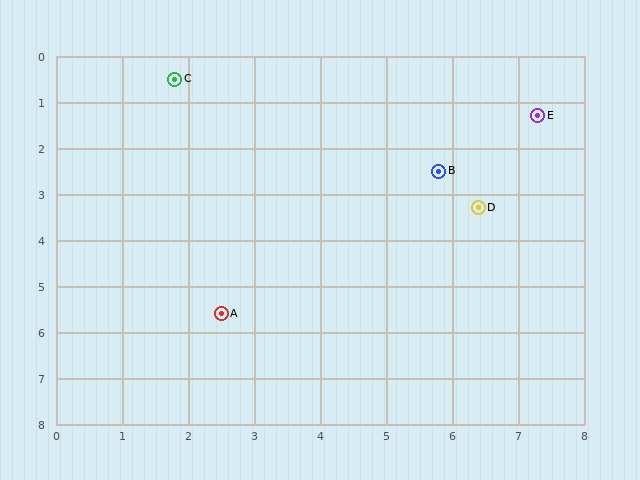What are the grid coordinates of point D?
Point D is at approximately (6.4, 3.3).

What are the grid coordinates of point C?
Point C is at approximately (1.8, 0.5).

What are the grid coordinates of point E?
Point E is at approximately (7.3, 1.3).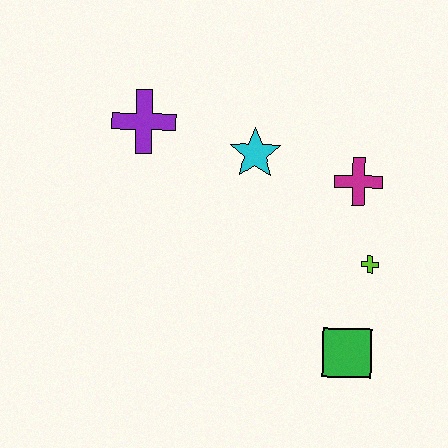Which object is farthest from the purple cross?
The green square is farthest from the purple cross.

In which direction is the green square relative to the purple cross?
The green square is below the purple cross.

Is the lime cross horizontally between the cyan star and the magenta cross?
No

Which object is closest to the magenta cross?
The lime cross is closest to the magenta cross.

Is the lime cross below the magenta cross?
Yes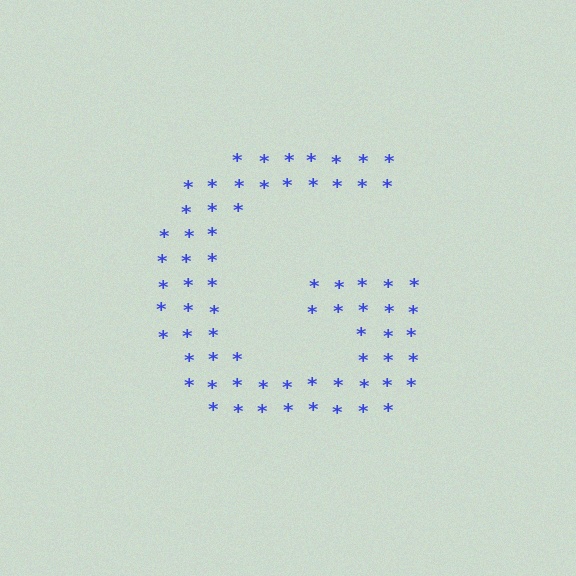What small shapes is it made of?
It is made of small asterisks.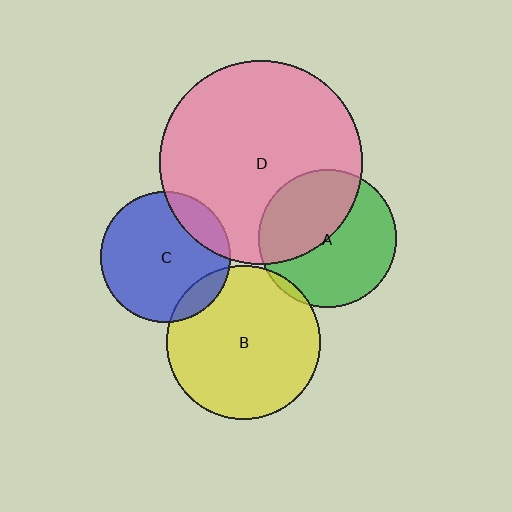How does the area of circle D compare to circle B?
Approximately 1.7 times.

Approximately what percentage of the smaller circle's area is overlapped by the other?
Approximately 5%.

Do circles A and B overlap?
Yes.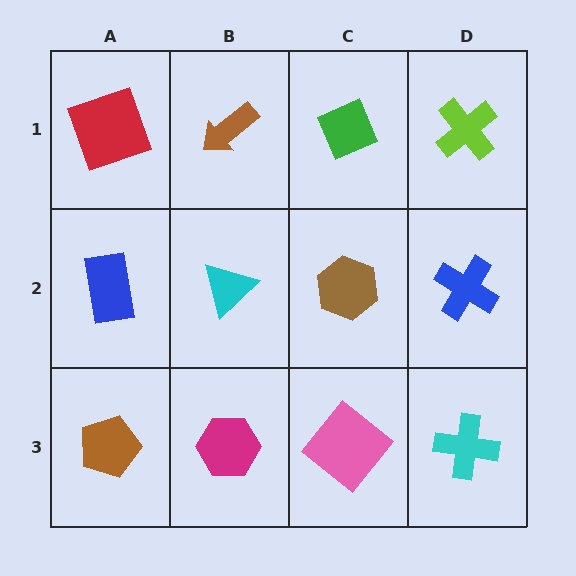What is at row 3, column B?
A magenta hexagon.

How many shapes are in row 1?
4 shapes.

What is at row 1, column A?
A red square.